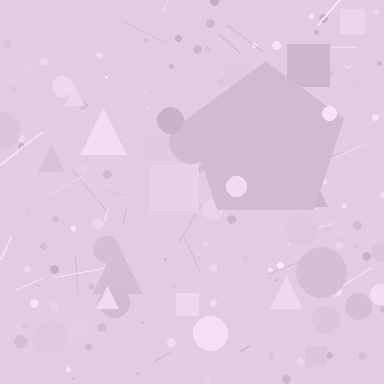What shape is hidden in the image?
A pentagon is hidden in the image.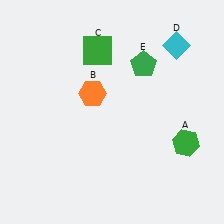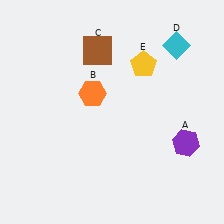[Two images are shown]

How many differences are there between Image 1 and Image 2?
There are 3 differences between the two images.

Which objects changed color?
A changed from green to purple. C changed from green to brown. E changed from green to yellow.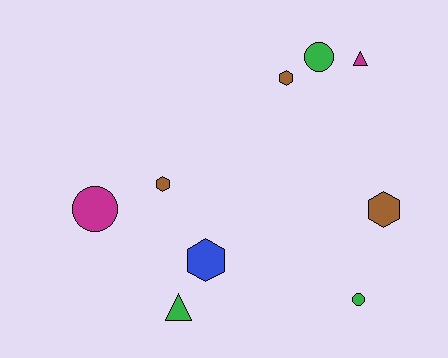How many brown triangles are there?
There are no brown triangles.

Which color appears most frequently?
Green, with 3 objects.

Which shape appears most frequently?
Hexagon, with 4 objects.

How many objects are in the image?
There are 9 objects.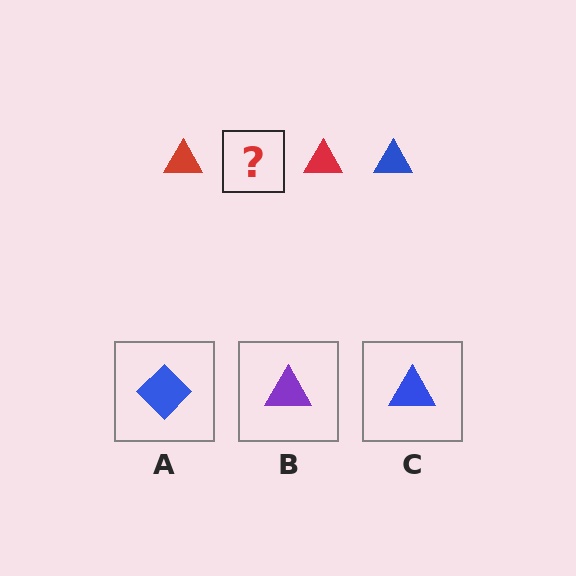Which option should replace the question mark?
Option C.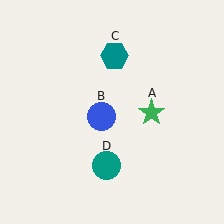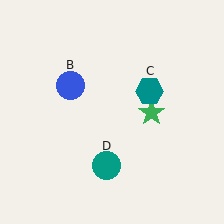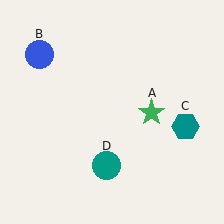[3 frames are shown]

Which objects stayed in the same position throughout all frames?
Green star (object A) and teal circle (object D) remained stationary.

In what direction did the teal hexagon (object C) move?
The teal hexagon (object C) moved down and to the right.